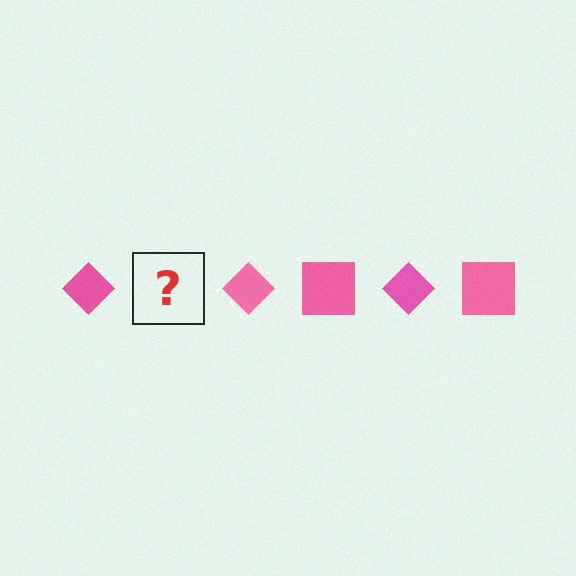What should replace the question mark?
The question mark should be replaced with a pink square.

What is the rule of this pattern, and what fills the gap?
The rule is that the pattern cycles through diamond, square shapes in pink. The gap should be filled with a pink square.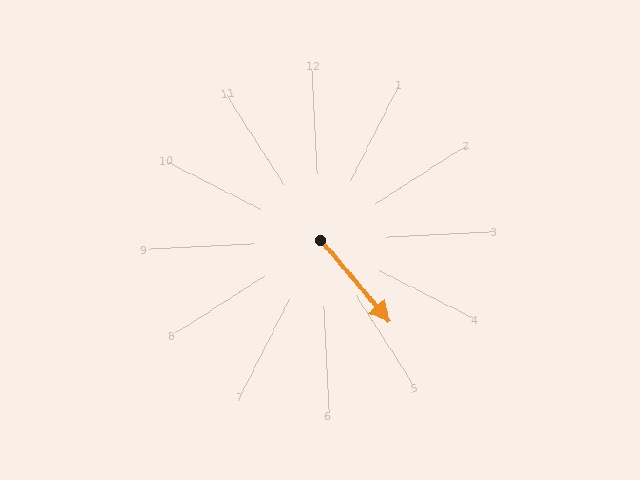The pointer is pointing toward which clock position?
Roughly 5 o'clock.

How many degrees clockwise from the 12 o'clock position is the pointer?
Approximately 143 degrees.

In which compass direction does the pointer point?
Southeast.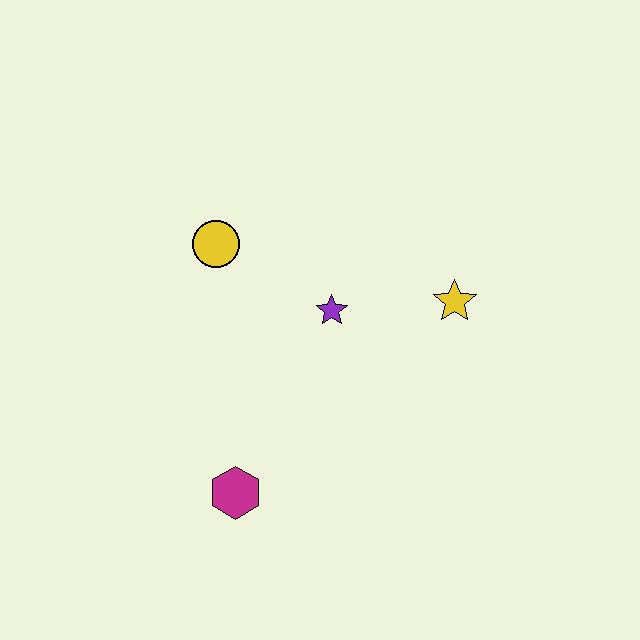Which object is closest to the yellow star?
The purple star is closest to the yellow star.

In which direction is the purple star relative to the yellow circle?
The purple star is to the right of the yellow circle.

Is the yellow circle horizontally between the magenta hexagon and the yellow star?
No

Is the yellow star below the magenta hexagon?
No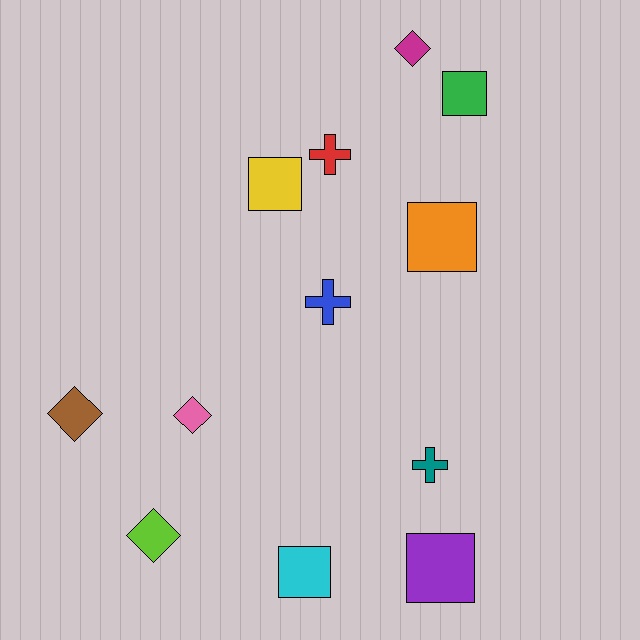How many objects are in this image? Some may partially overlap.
There are 12 objects.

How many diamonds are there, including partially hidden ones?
There are 4 diamonds.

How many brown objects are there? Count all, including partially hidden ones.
There is 1 brown object.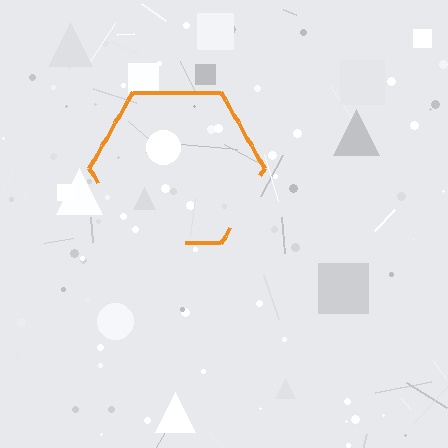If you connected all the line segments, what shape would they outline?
They would outline a hexagon.